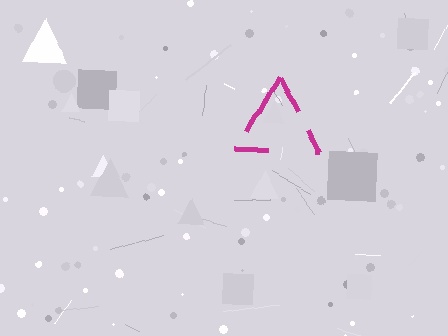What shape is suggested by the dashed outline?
The dashed outline suggests a triangle.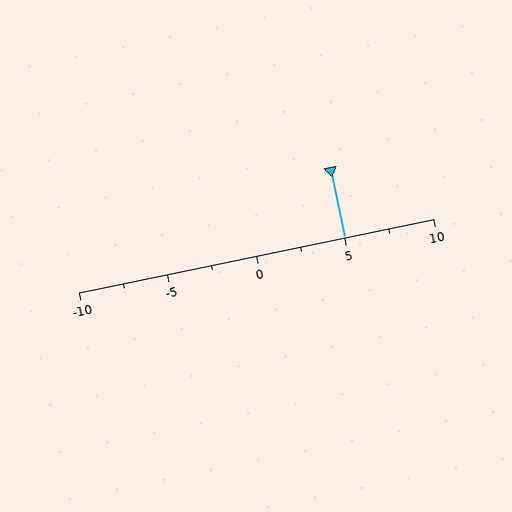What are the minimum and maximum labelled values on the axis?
The axis runs from -10 to 10.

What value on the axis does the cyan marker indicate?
The marker indicates approximately 5.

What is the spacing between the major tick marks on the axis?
The major ticks are spaced 5 apart.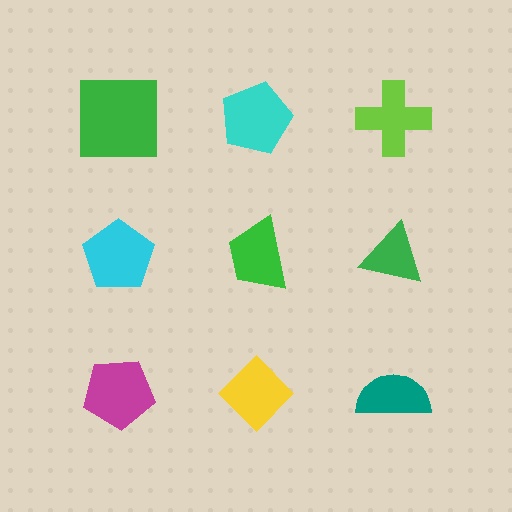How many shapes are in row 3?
3 shapes.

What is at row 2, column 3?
A green triangle.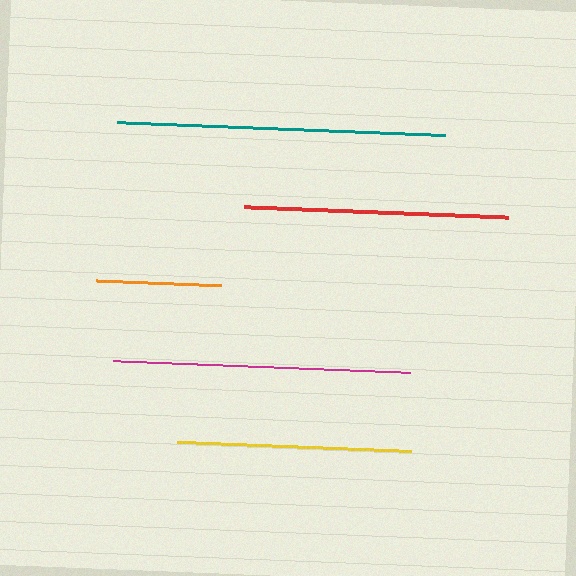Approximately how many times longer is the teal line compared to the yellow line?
The teal line is approximately 1.4 times the length of the yellow line.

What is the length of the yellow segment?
The yellow segment is approximately 234 pixels long.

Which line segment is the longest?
The teal line is the longest at approximately 328 pixels.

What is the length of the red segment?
The red segment is approximately 264 pixels long.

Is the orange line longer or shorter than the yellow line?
The yellow line is longer than the orange line.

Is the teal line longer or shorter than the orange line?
The teal line is longer than the orange line.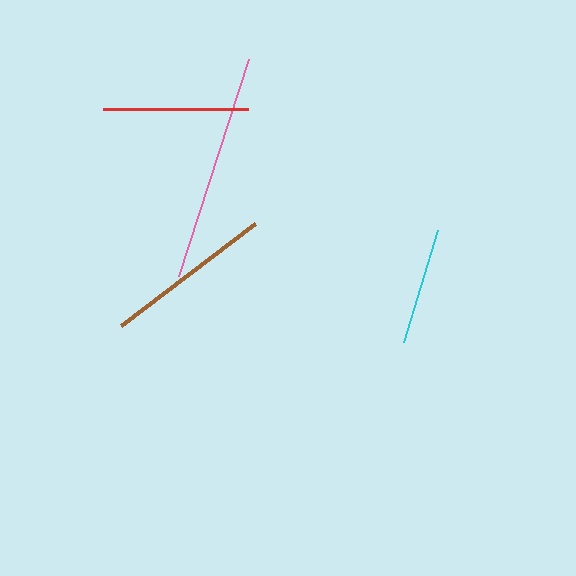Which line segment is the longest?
The pink line is the longest at approximately 229 pixels.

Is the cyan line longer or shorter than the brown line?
The brown line is longer than the cyan line.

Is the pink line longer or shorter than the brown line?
The pink line is longer than the brown line.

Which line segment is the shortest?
The cyan line is the shortest at approximately 117 pixels.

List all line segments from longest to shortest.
From longest to shortest: pink, brown, red, cyan.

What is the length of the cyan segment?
The cyan segment is approximately 117 pixels long.